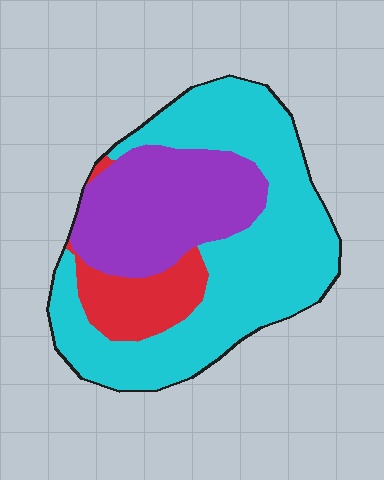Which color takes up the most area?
Cyan, at roughly 55%.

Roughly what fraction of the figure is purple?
Purple covers around 30% of the figure.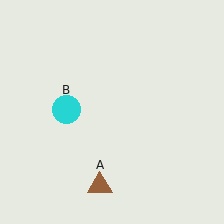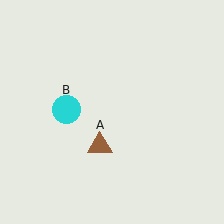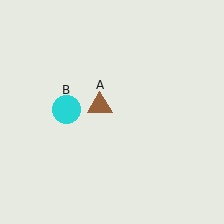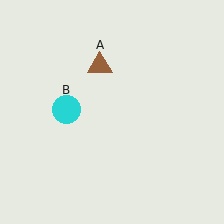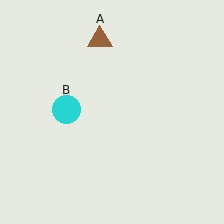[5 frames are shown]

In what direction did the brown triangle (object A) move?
The brown triangle (object A) moved up.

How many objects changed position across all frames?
1 object changed position: brown triangle (object A).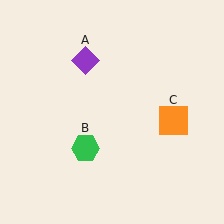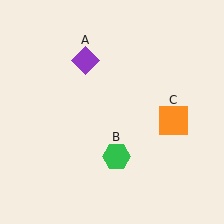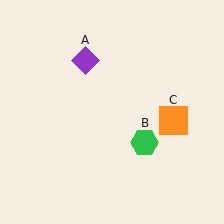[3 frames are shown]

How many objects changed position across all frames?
1 object changed position: green hexagon (object B).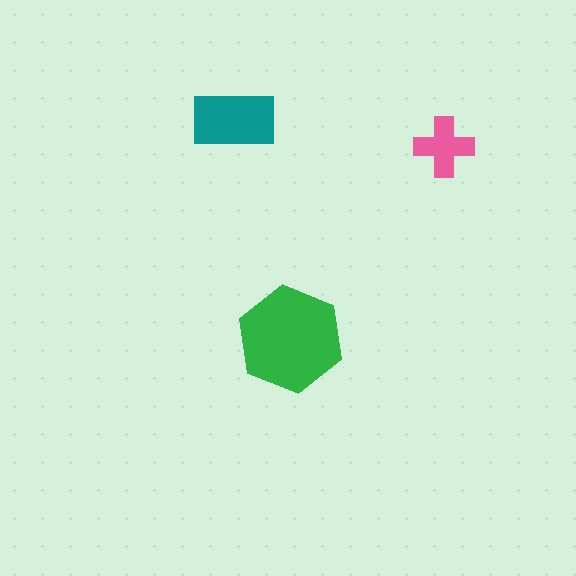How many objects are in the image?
There are 3 objects in the image.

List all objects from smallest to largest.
The pink cross, the teal rectangle, the green hexagon.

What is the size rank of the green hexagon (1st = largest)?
1st.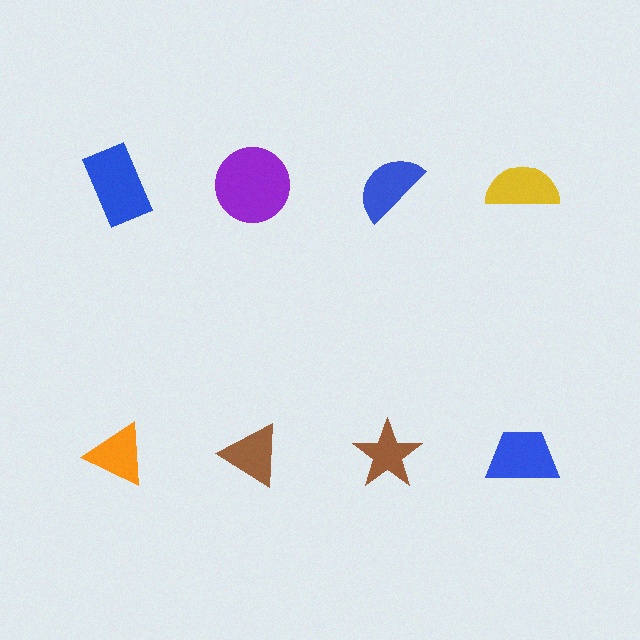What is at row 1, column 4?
A yellow semicircle.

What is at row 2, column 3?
A brown star.